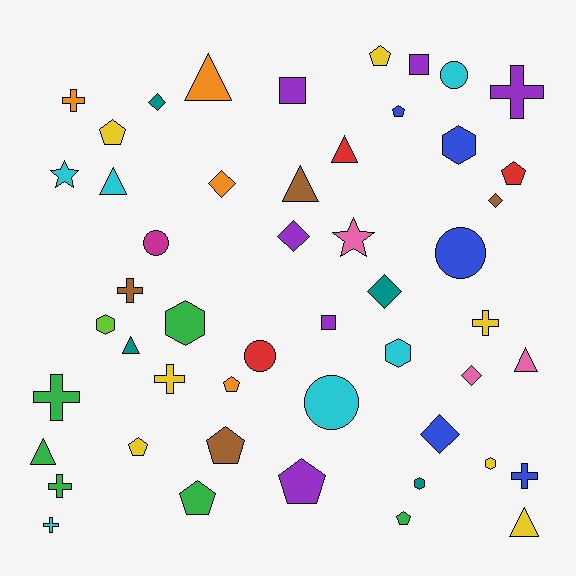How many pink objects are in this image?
There are 3 pink objects.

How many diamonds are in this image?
There are 7 diamonds.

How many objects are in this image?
There are 50 objects.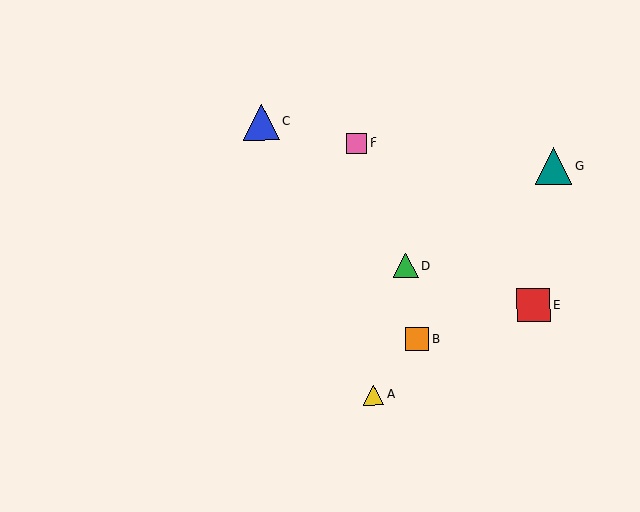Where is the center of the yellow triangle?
The center of the yellow triangle is at (374, 395).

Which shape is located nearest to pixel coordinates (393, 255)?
The green triangle (labeled D) at (406, 266) is nearest to that location.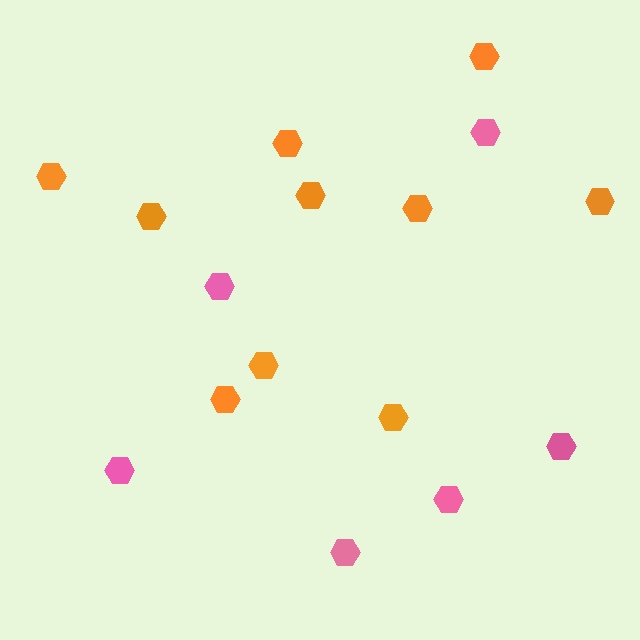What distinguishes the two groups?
There are 2 groups: one group of pink hexagons (6) and one group of orange hexagons (10).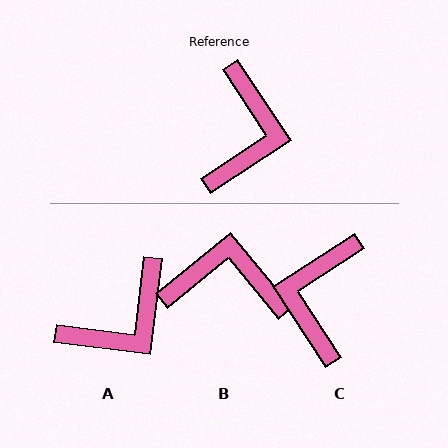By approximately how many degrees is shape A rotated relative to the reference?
Approximately 41 degrees clockwise.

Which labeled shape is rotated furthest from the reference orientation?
C, about 180 degrees away.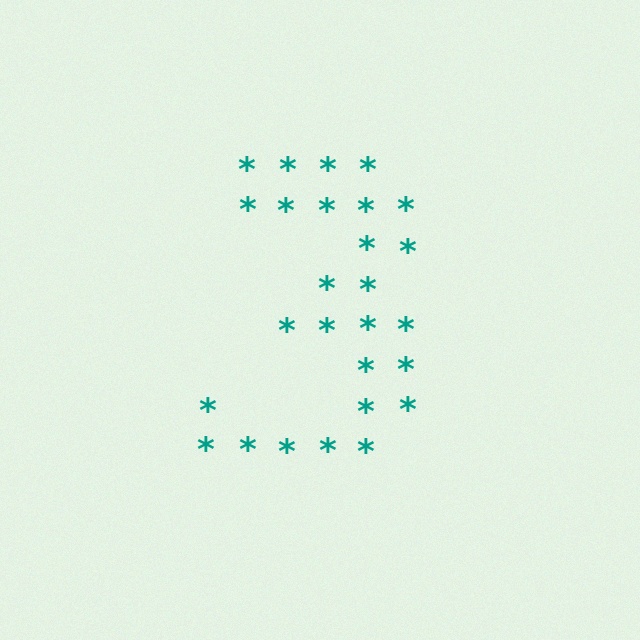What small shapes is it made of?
It is made of small asterisks.